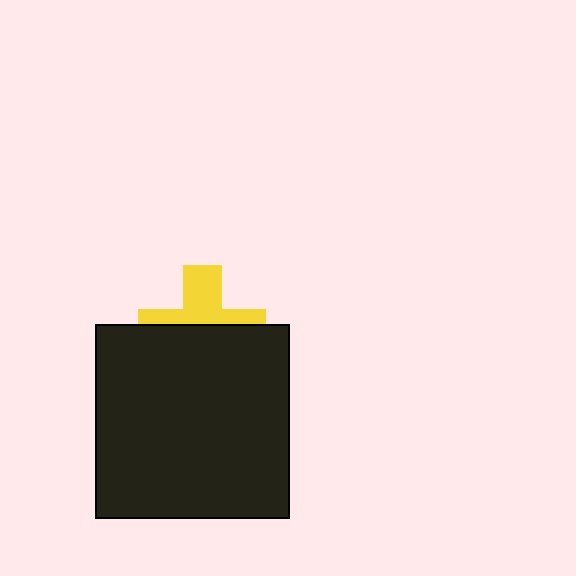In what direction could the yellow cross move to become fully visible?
The yellow cross could move up. That would shift it out from behind the black square entirely.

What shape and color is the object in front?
The object in front is a black square.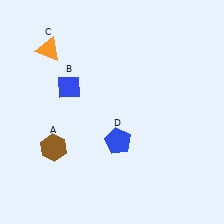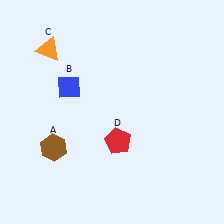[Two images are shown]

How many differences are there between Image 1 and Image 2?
There is 1 difference between the two images.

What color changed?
The pentagon (D) changed from blue in Image 1 to red in Image 2.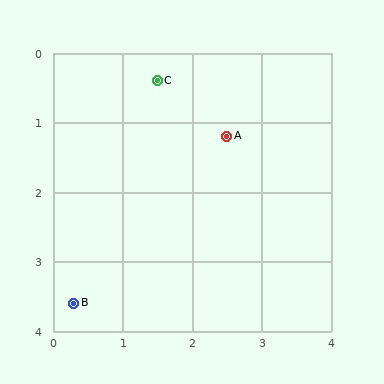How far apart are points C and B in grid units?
Points C and B are about 3.4 grid units apart.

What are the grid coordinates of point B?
Point B is at approximately (0.3, 3.6).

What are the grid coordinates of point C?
Point C is at approximately (1.5, 0.4).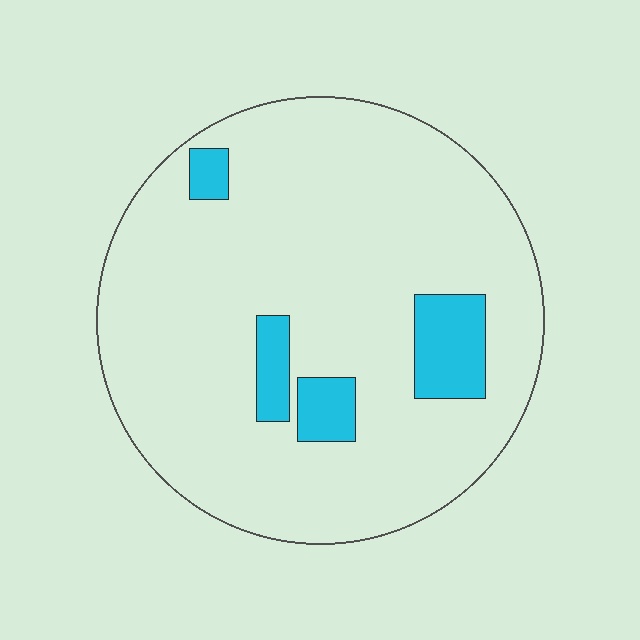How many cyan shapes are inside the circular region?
4.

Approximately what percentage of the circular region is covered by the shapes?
Approximately 10%.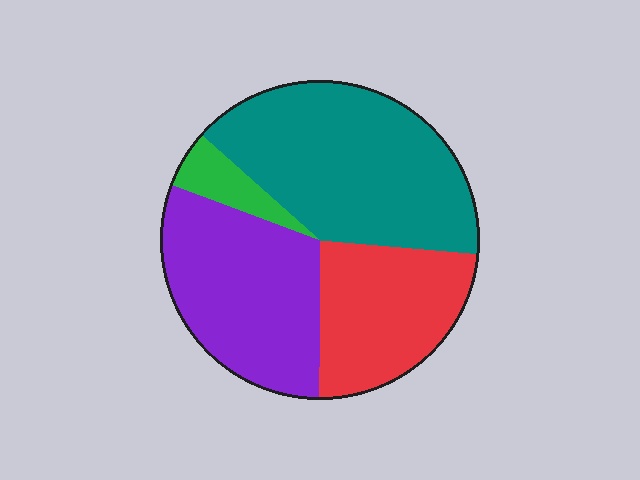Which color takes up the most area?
Teal, at roughly 40%.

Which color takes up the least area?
Green, at roughly 5%.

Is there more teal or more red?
Teal.